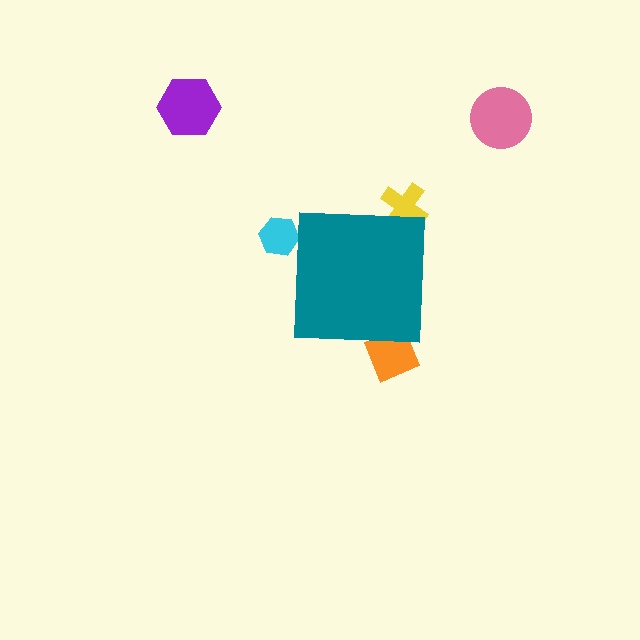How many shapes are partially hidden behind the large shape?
3 shapes are partially hidden.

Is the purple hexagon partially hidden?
No, the purple hexagon is fully visible.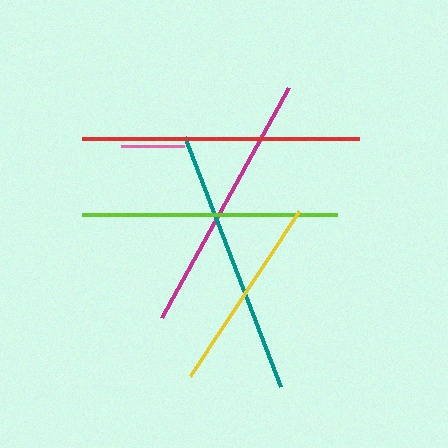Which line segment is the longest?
The red line is the longest at approximately 277 pixels.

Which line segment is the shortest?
The pink line is the shortest at approximately 63 pixels.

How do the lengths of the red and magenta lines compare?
The red and magenta lines are approximately the same length.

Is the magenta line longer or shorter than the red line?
The red line is longer than the magenta line.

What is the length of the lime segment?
The lime segment is approximately 255 pixels long.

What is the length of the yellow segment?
The yellow segment is approximately 198 pixels long.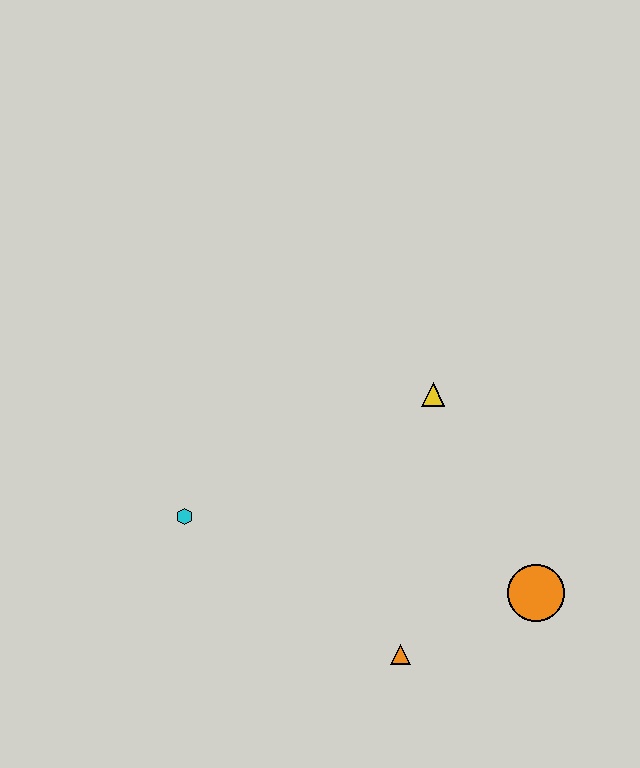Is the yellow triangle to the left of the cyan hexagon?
No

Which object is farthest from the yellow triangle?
The cyan hexagon is farthest from the yellow triangle.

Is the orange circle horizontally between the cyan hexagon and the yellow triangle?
No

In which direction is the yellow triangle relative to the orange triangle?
The yellow triangle is above the orange triangle.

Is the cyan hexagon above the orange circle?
Yes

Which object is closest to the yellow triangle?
The orange circle is closest to the yellow triangle.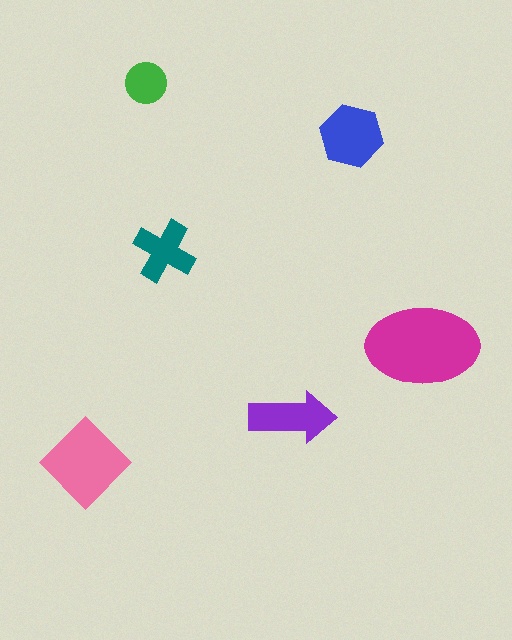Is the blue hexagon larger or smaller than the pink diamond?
Smaller.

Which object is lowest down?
The pink diamond is bottommost.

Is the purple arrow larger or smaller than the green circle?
Larger.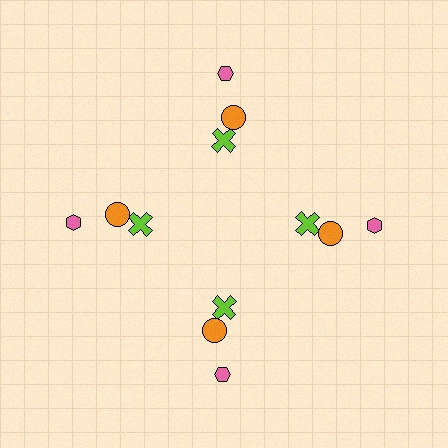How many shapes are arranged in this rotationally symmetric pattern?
There are 12 shapes, arranged in 4 groups of 3.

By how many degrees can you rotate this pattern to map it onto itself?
The pattern maps onto itself every 90 degrees of rotation.